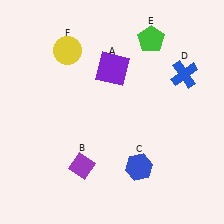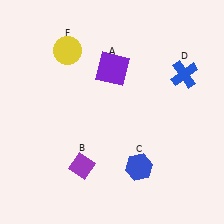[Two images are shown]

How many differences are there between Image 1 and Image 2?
There is 1 difference between the two images.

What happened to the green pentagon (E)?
The green pentagon (E) was removed in Image 2. It was in the top-right area of Image 1.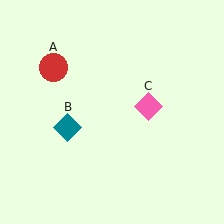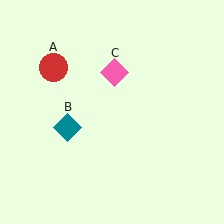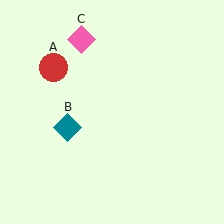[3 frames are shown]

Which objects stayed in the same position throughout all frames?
Red circle (object A) and teal diamond (object B) remained stationary.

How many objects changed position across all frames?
1 object changed position: pink diamond (object C).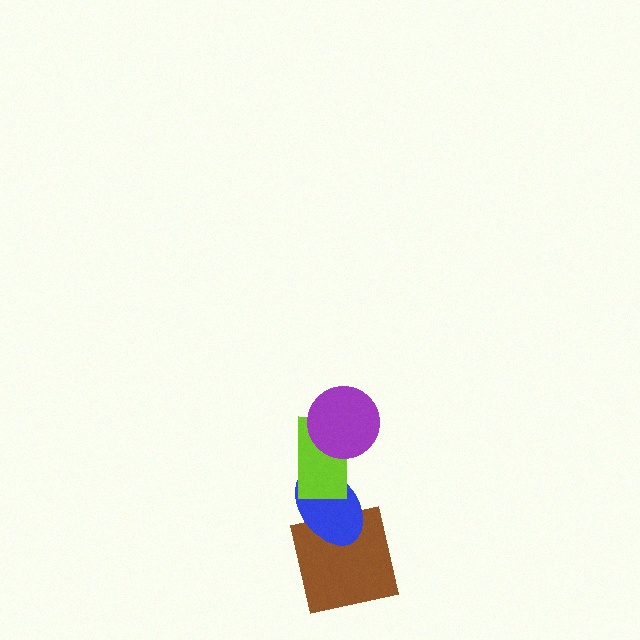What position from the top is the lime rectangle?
The lime rectangle is 2nd from the top.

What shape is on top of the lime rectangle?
The purple circle is on top of the lime rectangle.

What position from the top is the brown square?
The brown square is 4th from the top.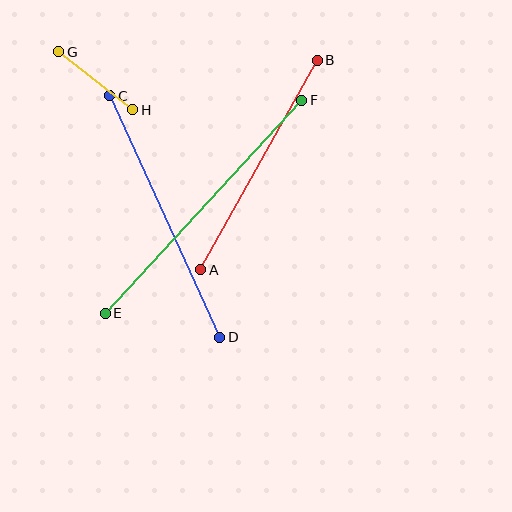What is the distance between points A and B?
The distance is approximately 240 pixels.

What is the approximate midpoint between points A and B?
The midpoint is at approximately (259, 165) pixels.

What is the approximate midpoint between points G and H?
The midpoint is at approximately (96, 81) pixels.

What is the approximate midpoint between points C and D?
The midpoint is at approximately (165, 216) pixels.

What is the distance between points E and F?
The distance is approximately 290 pixels.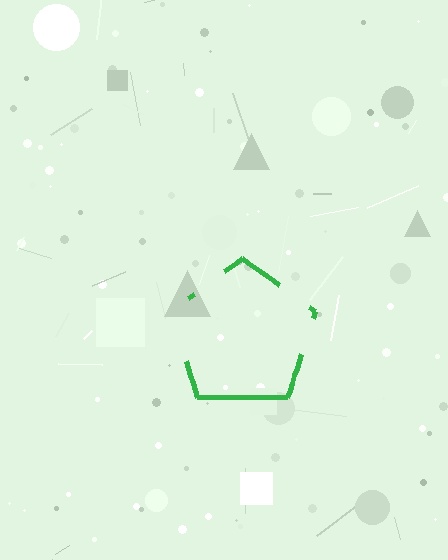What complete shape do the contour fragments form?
The contour fragments form a pentagon.